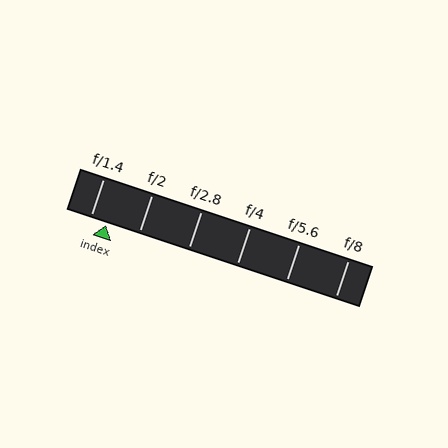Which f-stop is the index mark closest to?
The index mark is closest to f/1.4.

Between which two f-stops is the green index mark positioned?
The index mark is between f/1.4 and f/2.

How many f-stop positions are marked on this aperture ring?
There are 6 f-stop positions marked.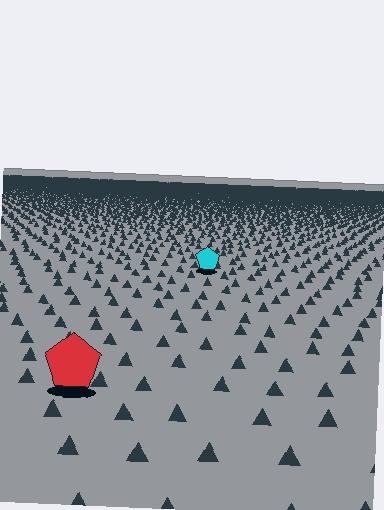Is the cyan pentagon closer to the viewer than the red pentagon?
No. The red pentagon is closer — you can tell from the texture gradient: the ground texture is coarser near it.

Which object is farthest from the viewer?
The cyan pentagon is farthest from the viewer. It appears smaller and the ground texture around it is denser.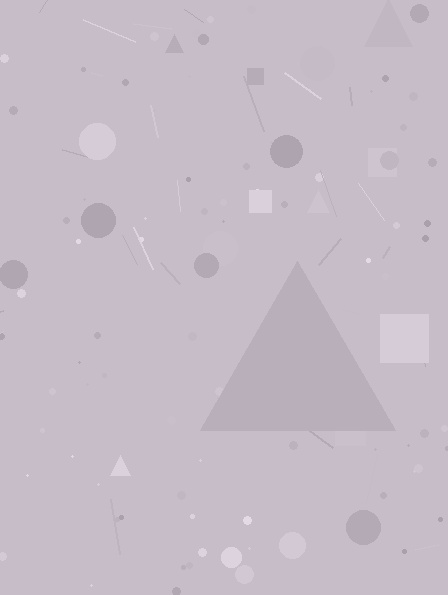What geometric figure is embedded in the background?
A triangle is embedded in the background.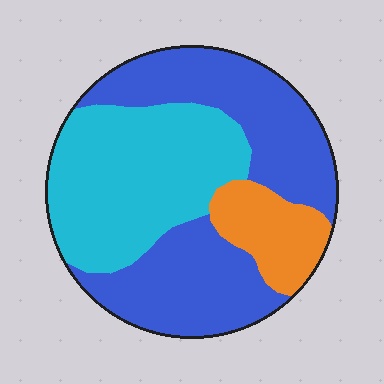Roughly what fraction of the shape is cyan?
Cyan covers roughly 40% of the shape.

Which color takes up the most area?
Blue, at roughly 50%.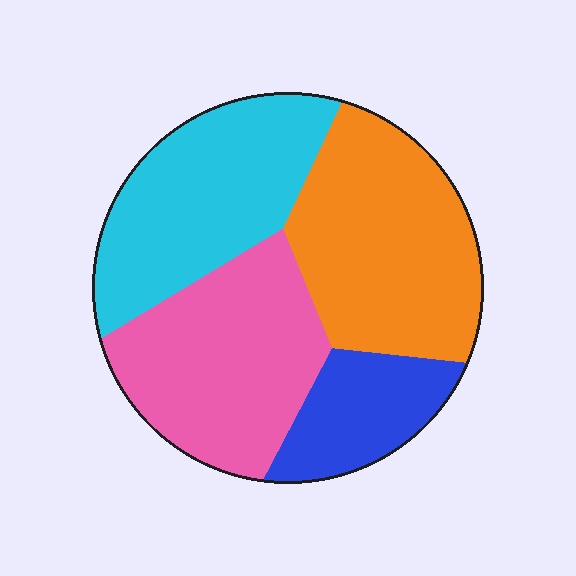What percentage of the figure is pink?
Pink covers around 30% of the figure.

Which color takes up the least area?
Blue, at roughly 15%.